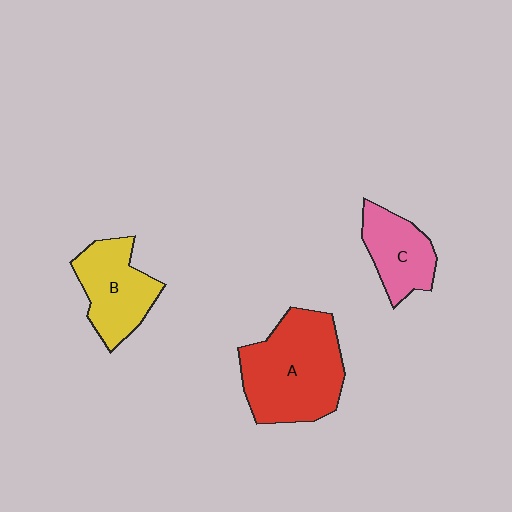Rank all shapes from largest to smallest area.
From largest to smallest: A (red), B (yellow), C (pink).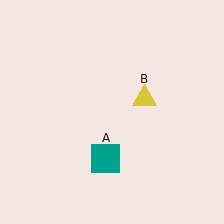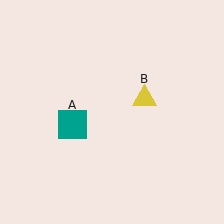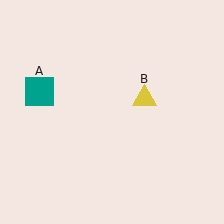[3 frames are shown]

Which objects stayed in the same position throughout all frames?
Yellow triangle (object B) remained stationary.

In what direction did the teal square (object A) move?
The teal square (object A) moved up and to the left.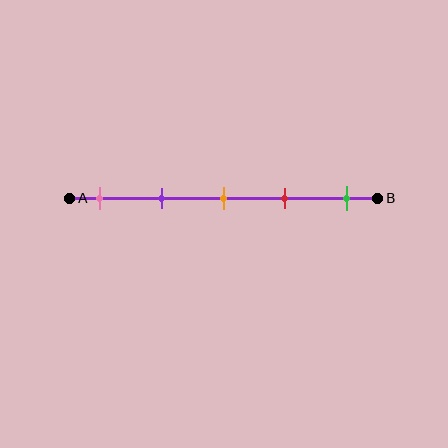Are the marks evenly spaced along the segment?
Yes, the marks are approximately evenly spaced.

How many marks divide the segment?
There are 5 marks dividing the segment.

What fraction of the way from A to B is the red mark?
The red mark is approximately 70% (0.7) of the way from A to B.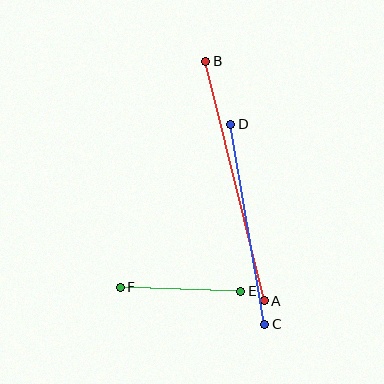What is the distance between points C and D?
The distance is approximately 203 pixels.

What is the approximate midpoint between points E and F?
The midpoint is at approximately (180, 289) pixels.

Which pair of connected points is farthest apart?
Points A and B are farthest apart.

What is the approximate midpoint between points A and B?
The midpoint is at approximately (235, 181) pixels.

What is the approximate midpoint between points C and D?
The midpoint is at approximately (248, 224) pixels.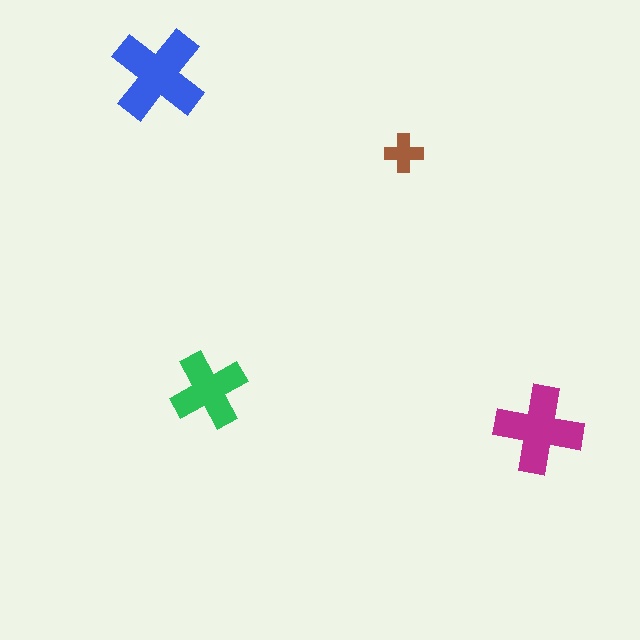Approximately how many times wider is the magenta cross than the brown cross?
About 2.5 times wider.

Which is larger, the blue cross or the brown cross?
The blue one.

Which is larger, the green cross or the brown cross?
The green one.